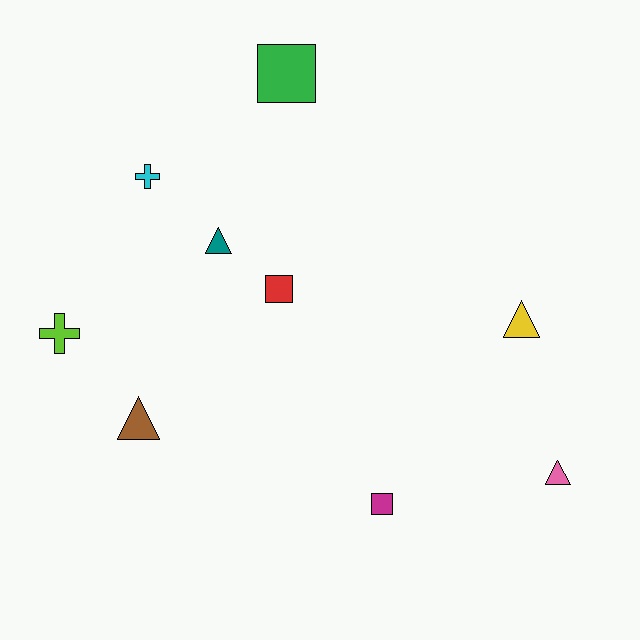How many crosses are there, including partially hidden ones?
There are 2 crosses.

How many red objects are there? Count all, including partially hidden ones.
There is 1 red object.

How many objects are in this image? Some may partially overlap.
There are 9 objects.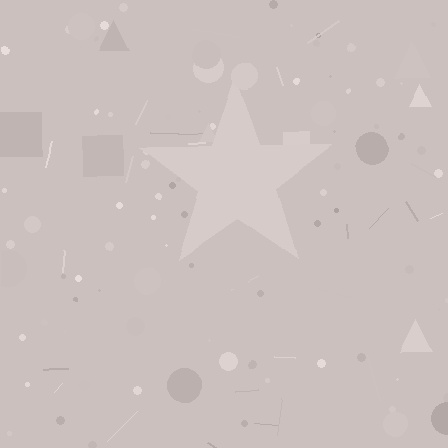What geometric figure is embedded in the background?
A star is embedded in the background.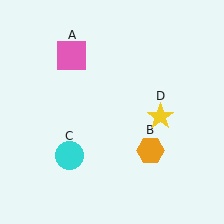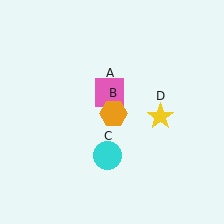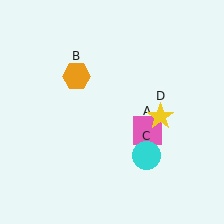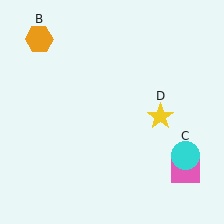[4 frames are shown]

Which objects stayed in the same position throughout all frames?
Yellow star (object D) remained stationary.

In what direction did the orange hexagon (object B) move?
The orange hexagon (object B) moved up and to the left.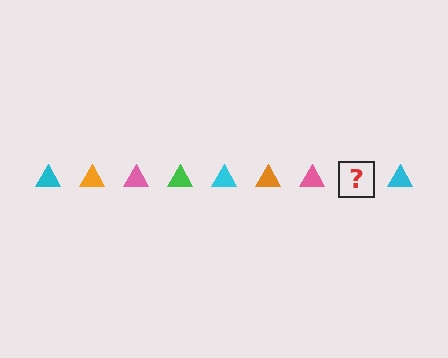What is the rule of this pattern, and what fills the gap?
The rule is that the pattern cycles through cyan, orange, pink, green triangles. The gap should be filled with a green triangle.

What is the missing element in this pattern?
The missing element is a green triangle.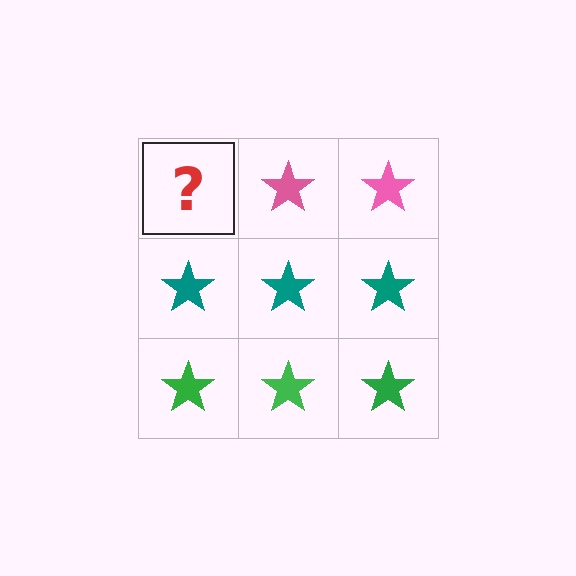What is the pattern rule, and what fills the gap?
The rule is that each row has a consistent color. The gap should be filled with a pink star.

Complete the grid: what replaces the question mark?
The question mark should be replaced with a pink star.